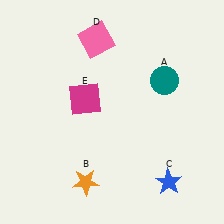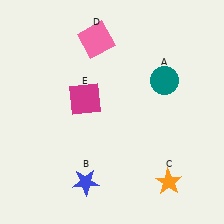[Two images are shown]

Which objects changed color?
B changed from orange to blue. C changed from blue to orange.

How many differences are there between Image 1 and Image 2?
There are 2 differences between the two images.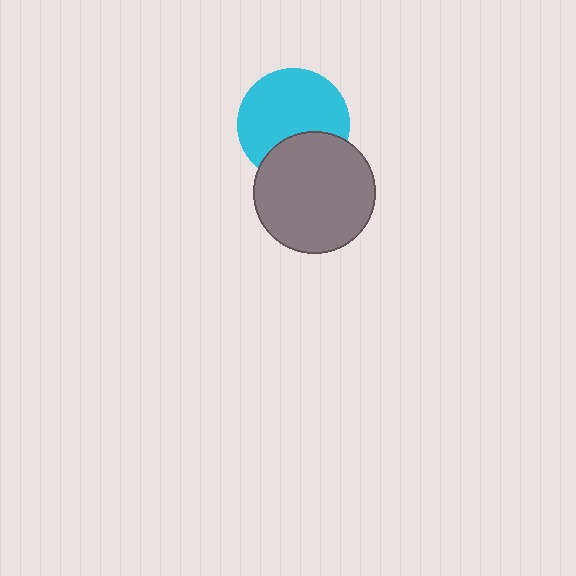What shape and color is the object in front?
The object in front is a gray circle.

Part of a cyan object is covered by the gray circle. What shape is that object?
It is a circle.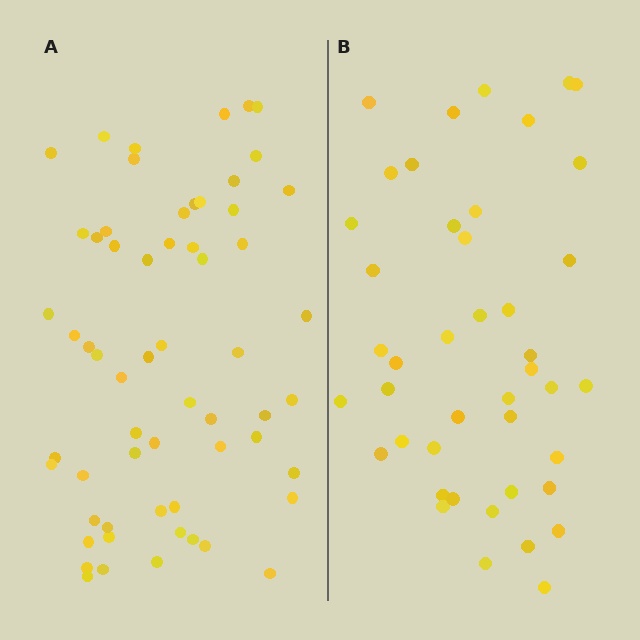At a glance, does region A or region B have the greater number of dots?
Region A (the left region) has more dots.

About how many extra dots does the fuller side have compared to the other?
Region A has approximately 15 more dots than region B.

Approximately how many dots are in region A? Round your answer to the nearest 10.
About 60 dots.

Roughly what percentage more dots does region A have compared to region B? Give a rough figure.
About 40% more.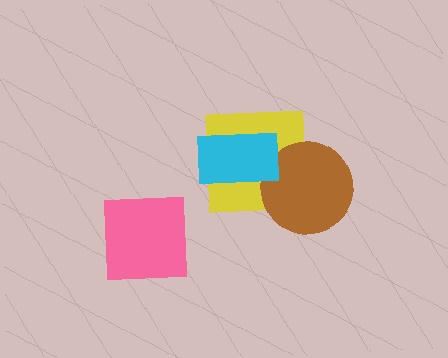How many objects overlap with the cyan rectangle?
2 objects overlap with the cyan rectangle.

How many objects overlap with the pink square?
0 objects overlap with the pink square.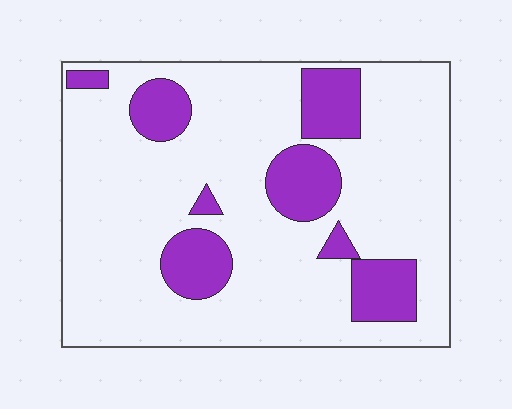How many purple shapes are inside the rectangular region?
8.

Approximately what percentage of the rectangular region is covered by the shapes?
Approximately 20%.